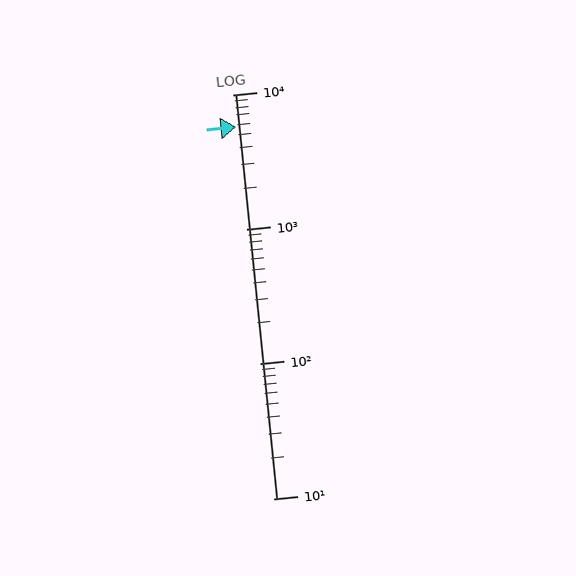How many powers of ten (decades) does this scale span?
The scale spans 3 decades, from 10 to 10000.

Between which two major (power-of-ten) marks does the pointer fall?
The pointer is between 1000 and 10000.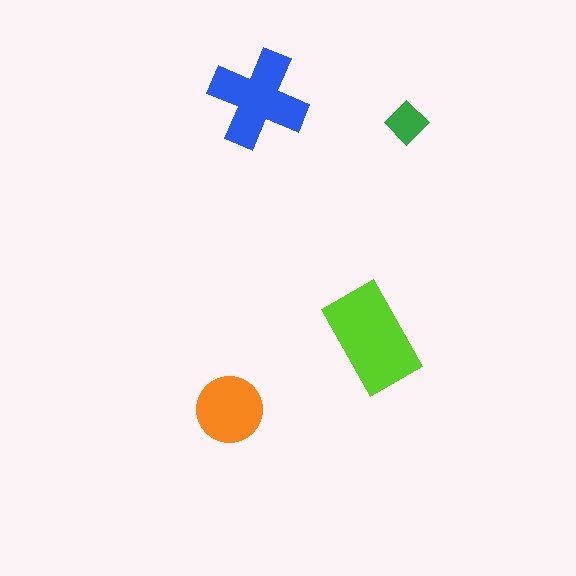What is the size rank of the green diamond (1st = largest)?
4th.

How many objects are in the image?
There are 4 objects in the image.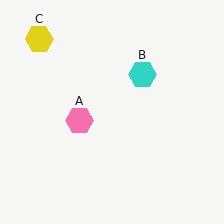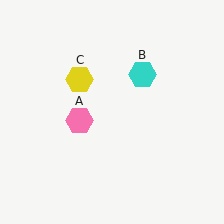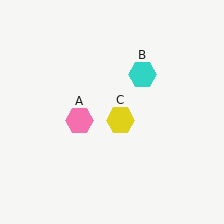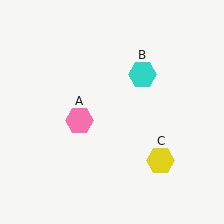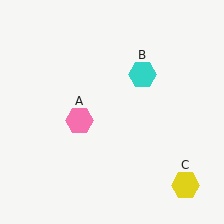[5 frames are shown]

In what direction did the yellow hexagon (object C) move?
The yellow hexagon (object C) moved down and to the right.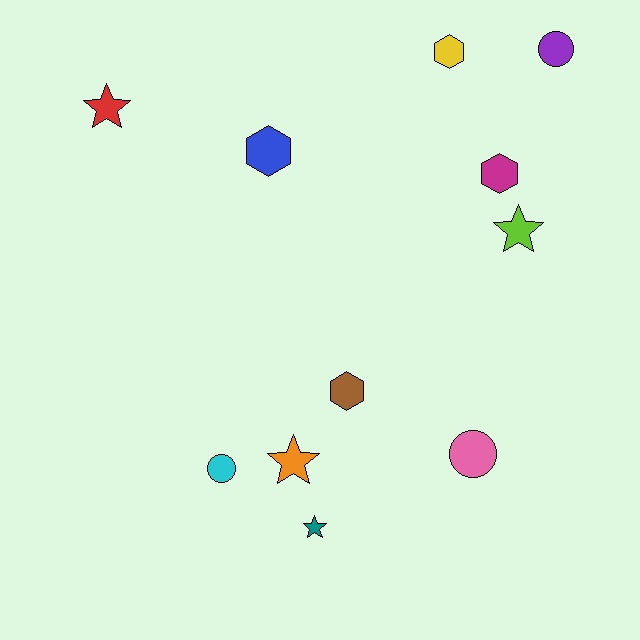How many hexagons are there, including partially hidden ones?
There are 4 hexagons.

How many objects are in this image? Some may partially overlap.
There are 11 objects.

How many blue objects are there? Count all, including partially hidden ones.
There is 1 blue object.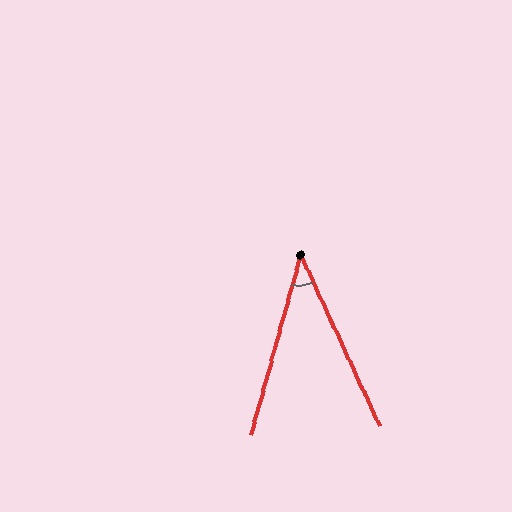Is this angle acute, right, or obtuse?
It is acute.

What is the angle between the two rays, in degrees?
Approximately 40 degrees.